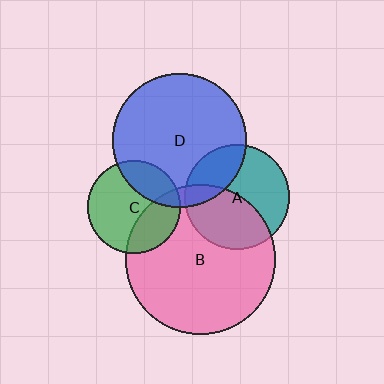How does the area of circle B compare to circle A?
Approximately 2.1 times.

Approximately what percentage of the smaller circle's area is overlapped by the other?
Approximately 45%.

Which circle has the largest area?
Circle B (pink).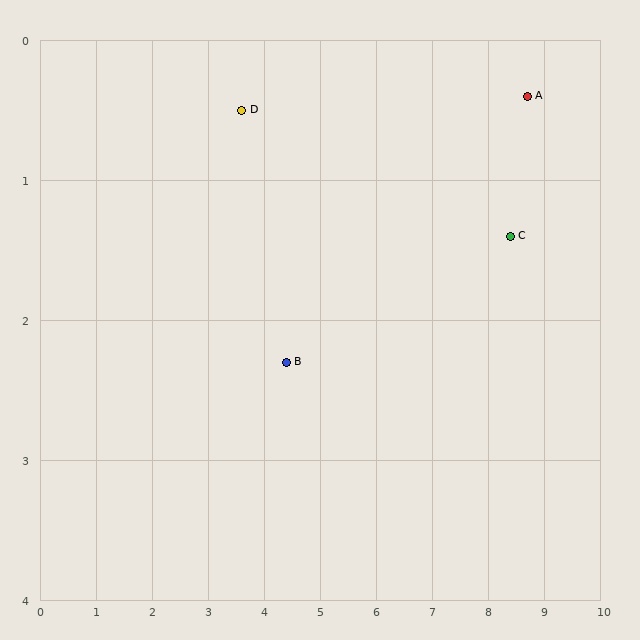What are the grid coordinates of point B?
Point B is at approximately (4.4, 2.3).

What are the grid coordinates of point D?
Point D is at approximately (3.6, 0.5).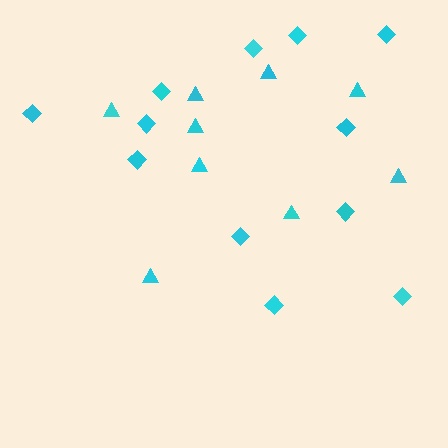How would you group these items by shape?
There are 2 groups: one group of triangles (9) and one group of diamonds (12).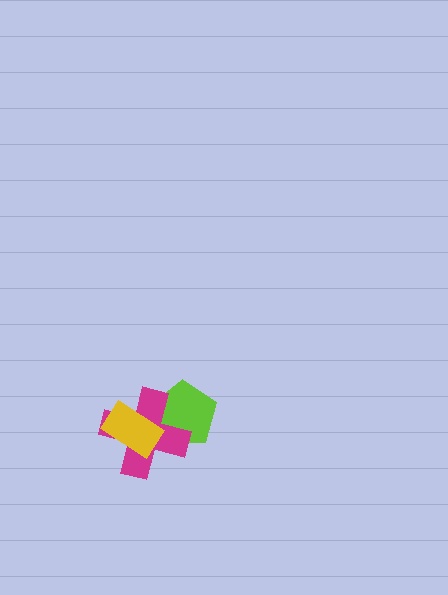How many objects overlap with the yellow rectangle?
2 objects overlap with the yellow rectangle.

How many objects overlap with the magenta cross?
2 objects overlap with the magenta cross.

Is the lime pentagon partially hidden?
Yes, it is partially covered by another shape.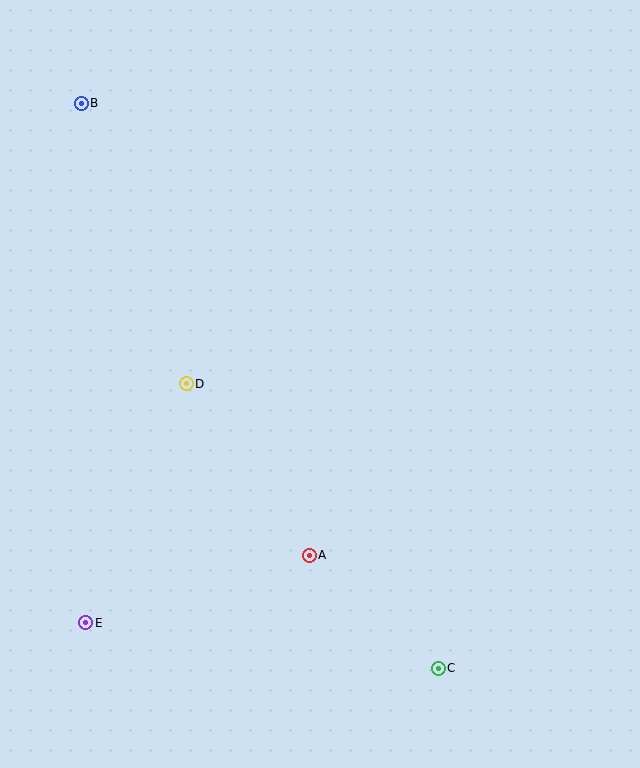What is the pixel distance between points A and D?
The distance between A and D is 211 pixels.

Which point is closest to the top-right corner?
Point B is closest to the top-right corner.